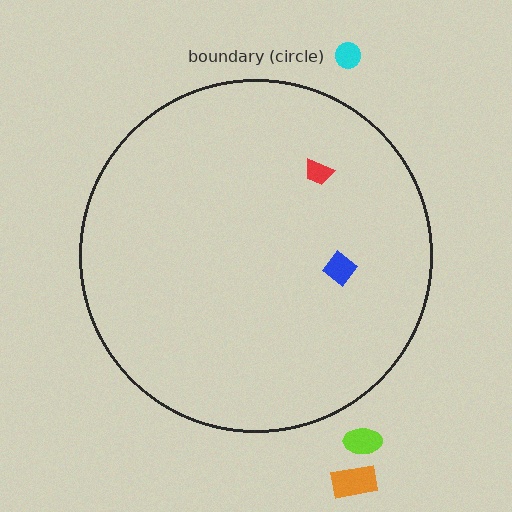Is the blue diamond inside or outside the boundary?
Inside.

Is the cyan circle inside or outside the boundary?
Outside.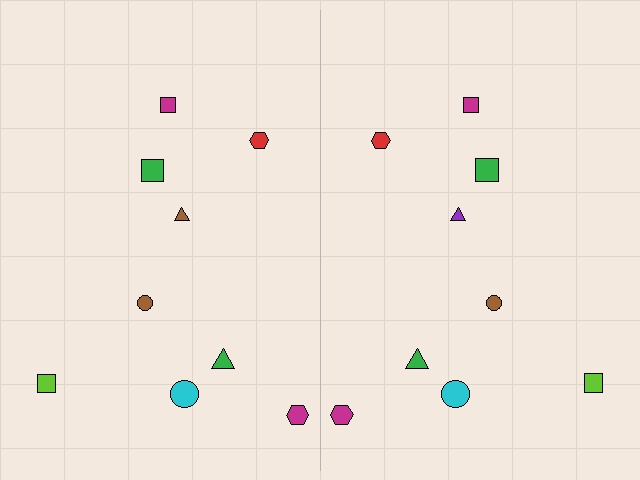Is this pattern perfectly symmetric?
No, the pattern is not perfectly symmetric. The purple triangle on the right side breaks the symmetry — its mirror counterpart is brown.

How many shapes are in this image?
There are 18 shapes in this image.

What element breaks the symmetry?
The purple triangle on the right side breaks the symmetry — its mirror counterpart is brown.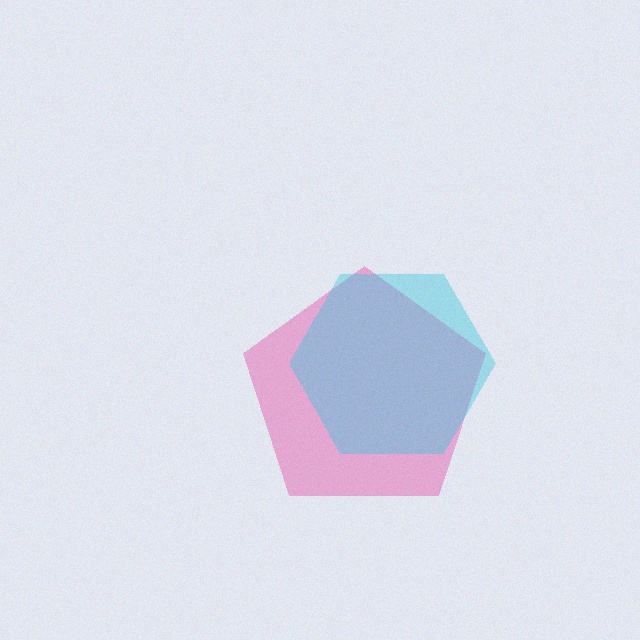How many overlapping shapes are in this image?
There are 2 overlapping shapes in the image.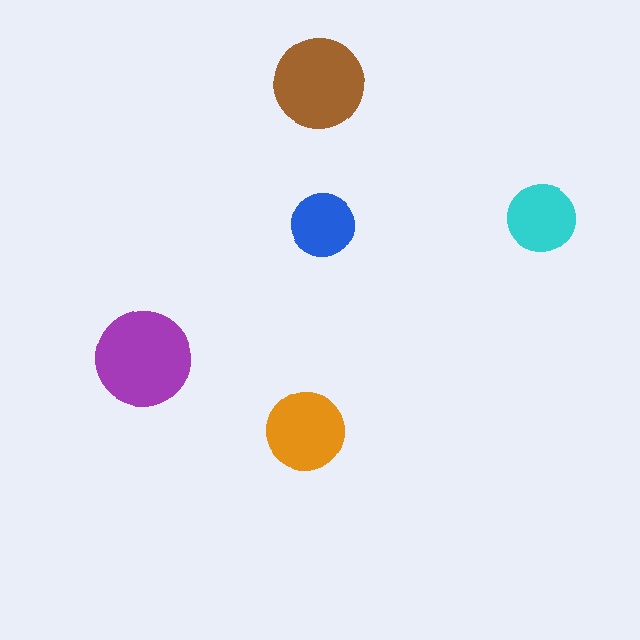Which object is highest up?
The brown circle is topmost.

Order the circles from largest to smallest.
the purple one, the brown one, the orange one, the cyan one, the blue one.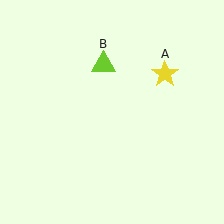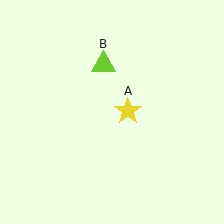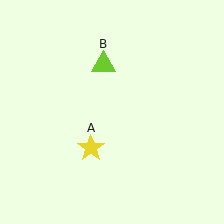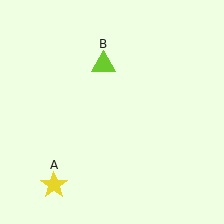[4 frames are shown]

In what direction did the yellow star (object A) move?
The yellow star (object A) moved down and to the left.